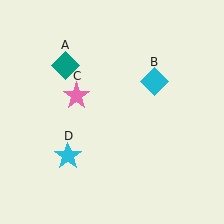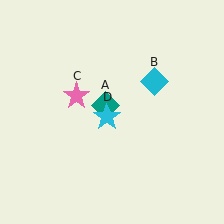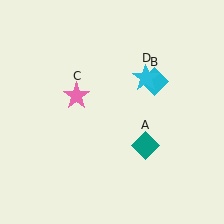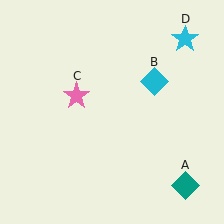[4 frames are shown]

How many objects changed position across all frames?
2 objects changed position: teal diamond (object A), cyan star (object D).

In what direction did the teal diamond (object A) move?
The teal diamond (object A) moved down and to the right.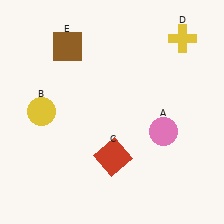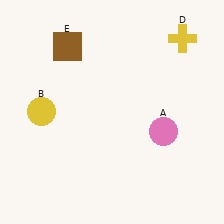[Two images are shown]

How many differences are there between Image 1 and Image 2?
There is 1 difference between the two images.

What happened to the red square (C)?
The red square (C) was removed in Image 2. It was in the bottom-right area of Image 1.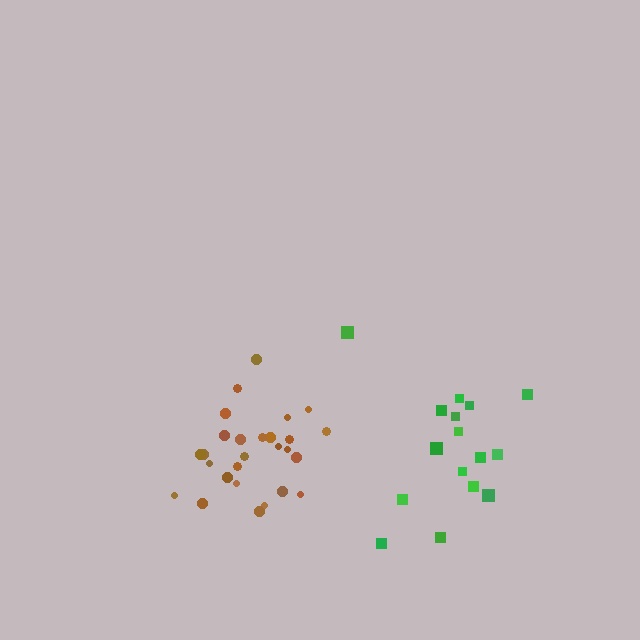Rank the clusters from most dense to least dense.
brown, green.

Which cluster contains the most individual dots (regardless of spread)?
Brown (27).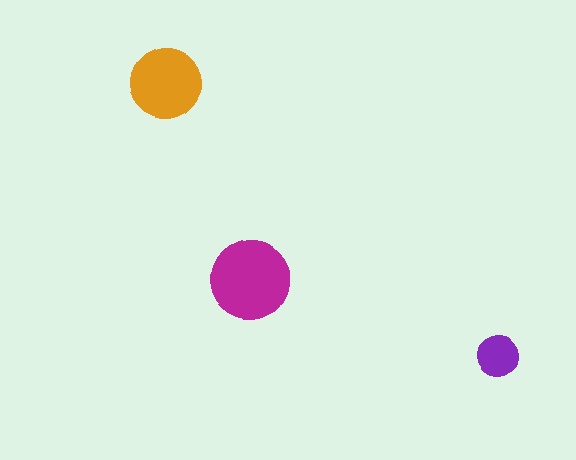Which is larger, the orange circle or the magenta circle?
The magenta one.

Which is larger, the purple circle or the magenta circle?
The magenta one.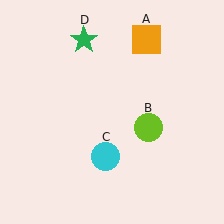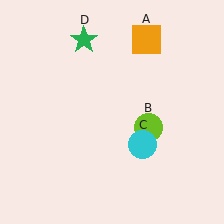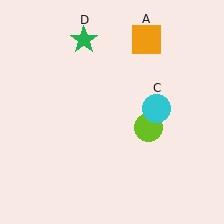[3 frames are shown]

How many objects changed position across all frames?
1 object changed position: cyan circle (object C).